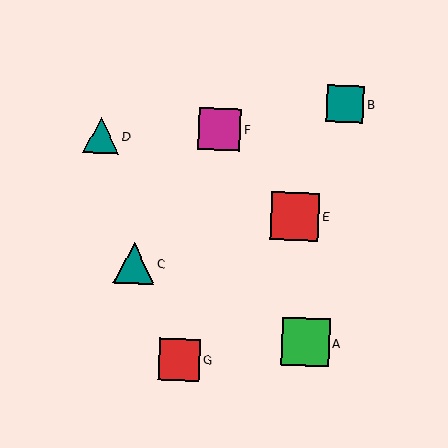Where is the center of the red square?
The center of the red square is at (295, 216).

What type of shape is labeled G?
Shape G is a red square.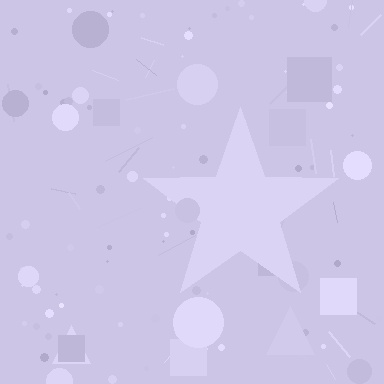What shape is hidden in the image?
A star is hidden in the image.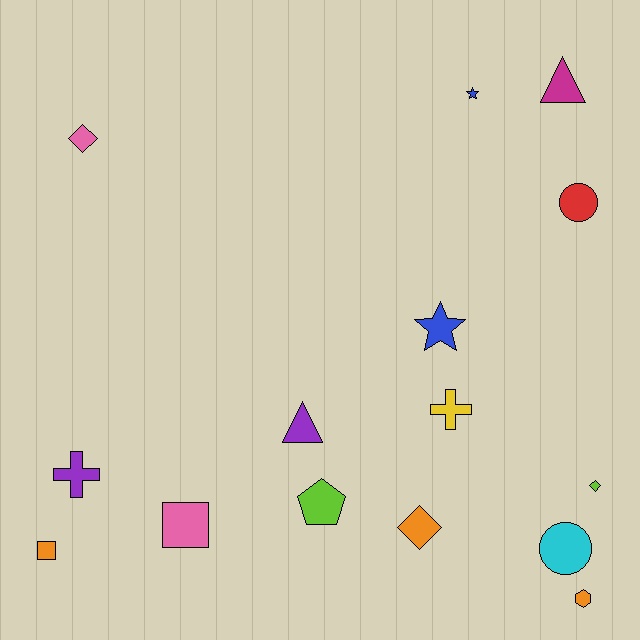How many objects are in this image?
There are 15 objects.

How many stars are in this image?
There are 2 stars.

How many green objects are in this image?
There are no green objects.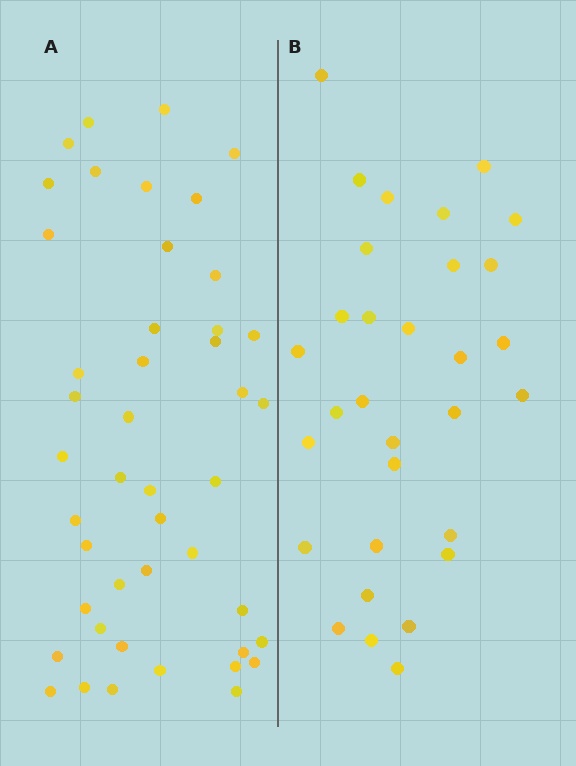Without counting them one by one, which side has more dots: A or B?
Region A (the left region) has more dots.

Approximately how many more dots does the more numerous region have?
Region A has approximately 15 more dots than region B.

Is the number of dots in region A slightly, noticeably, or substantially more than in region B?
Region A has substantially more. The ratio is roughly 1.5 to 1.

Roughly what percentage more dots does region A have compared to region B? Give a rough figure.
About 45% more.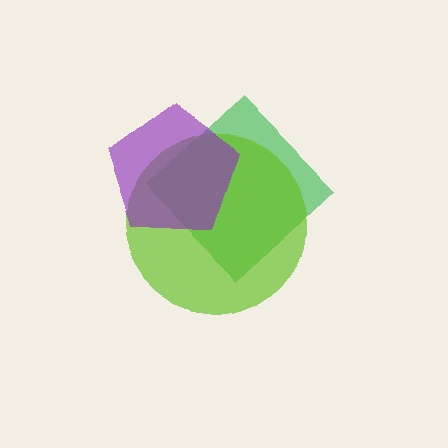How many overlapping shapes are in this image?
There are 3 overlapping shapes in the image.